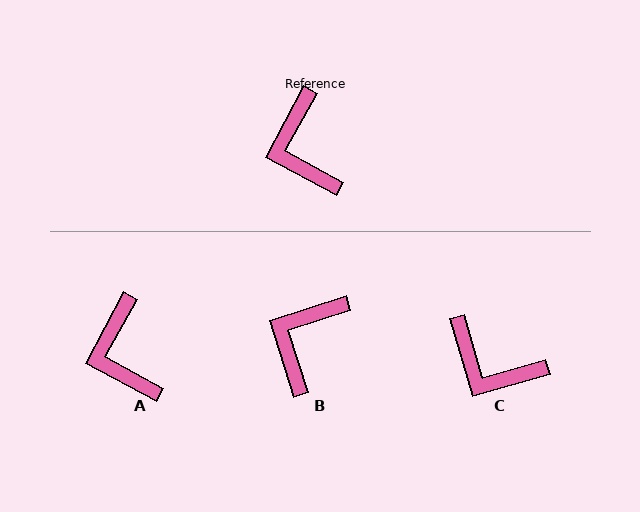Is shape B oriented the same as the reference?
No, it is off by about 44 degrees.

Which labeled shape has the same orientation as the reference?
A.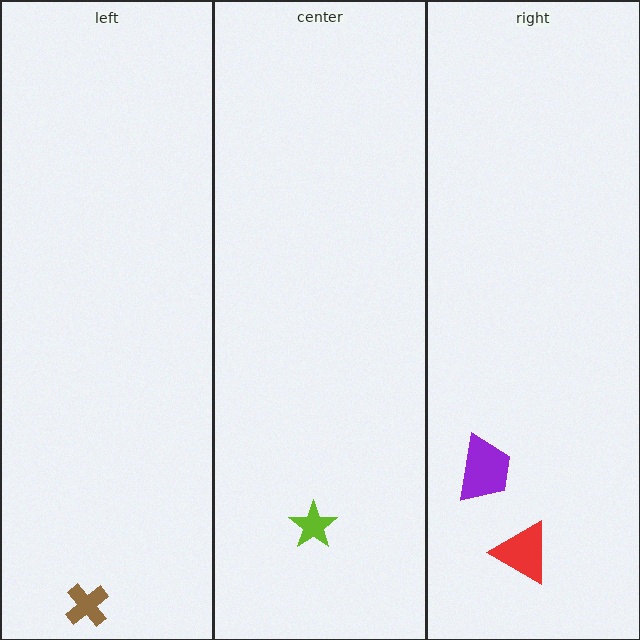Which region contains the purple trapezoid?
The right region.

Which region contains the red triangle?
The right region.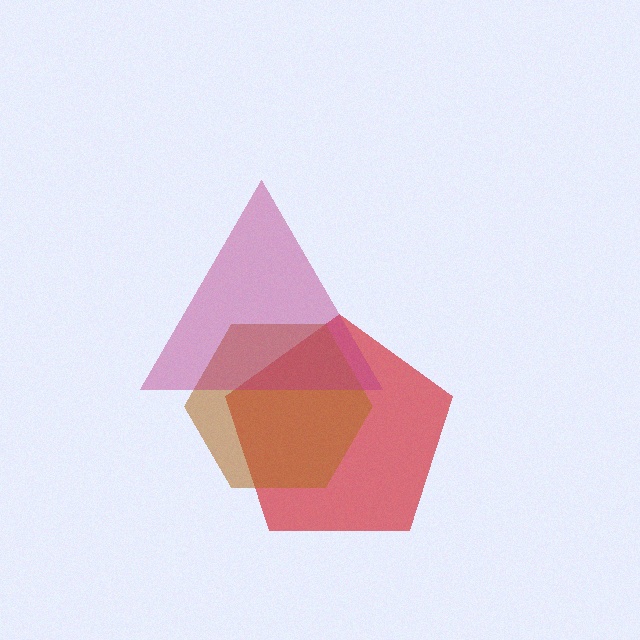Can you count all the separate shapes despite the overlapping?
Yes, there are 3 separate shapes.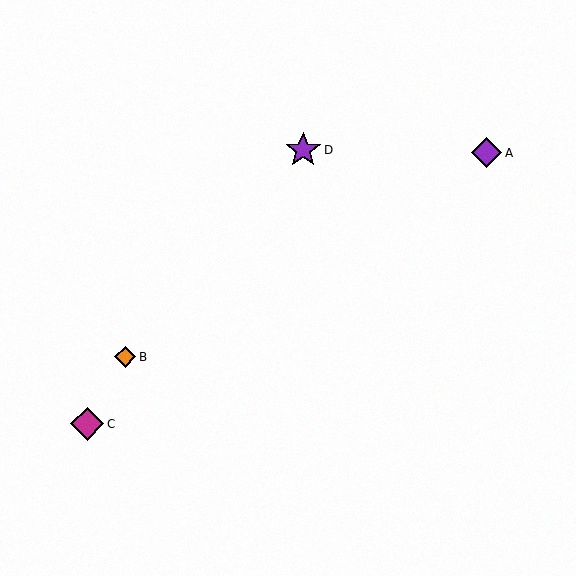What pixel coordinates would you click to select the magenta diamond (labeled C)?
Click at (87, 424) to select the magenta diamond C.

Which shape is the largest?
The purple star (labeled D) is the largest.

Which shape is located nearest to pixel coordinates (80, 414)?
The magenta diamond (labeled C) at (87, 424) is nearest to that location.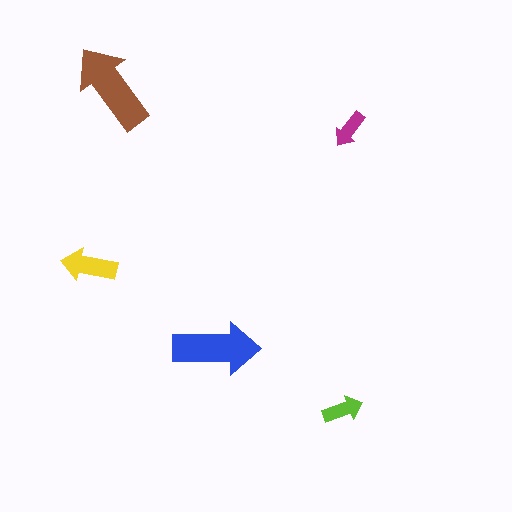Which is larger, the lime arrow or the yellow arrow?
The yellow one.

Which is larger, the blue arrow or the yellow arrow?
The blue one.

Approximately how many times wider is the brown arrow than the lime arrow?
About 2 times wider.